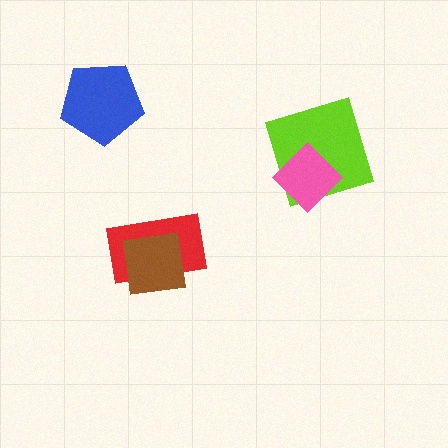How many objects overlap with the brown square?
1 object overlaps with the brown square.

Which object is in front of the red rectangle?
The brown square is in front of the red rectangle.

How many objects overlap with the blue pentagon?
0 objects overlap with the blue pentagon.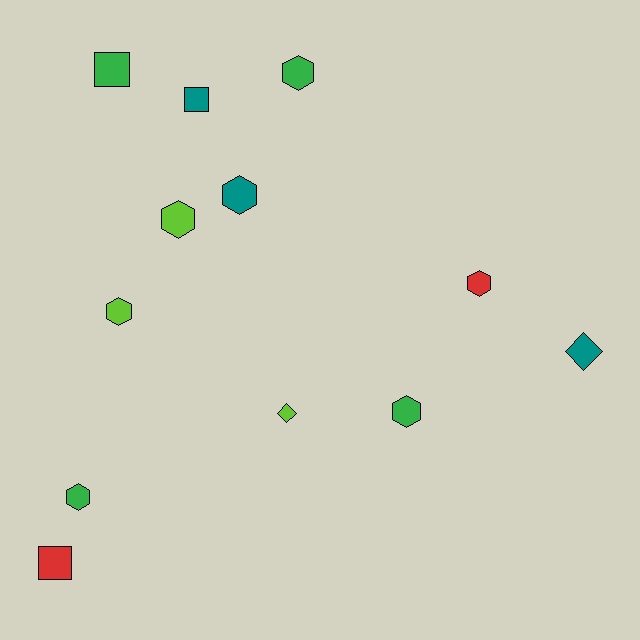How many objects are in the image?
There are 12 objects.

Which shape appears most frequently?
Hexagon, with 7 objects.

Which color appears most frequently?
Green, with 4 objects.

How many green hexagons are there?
There are 3 green hexagons.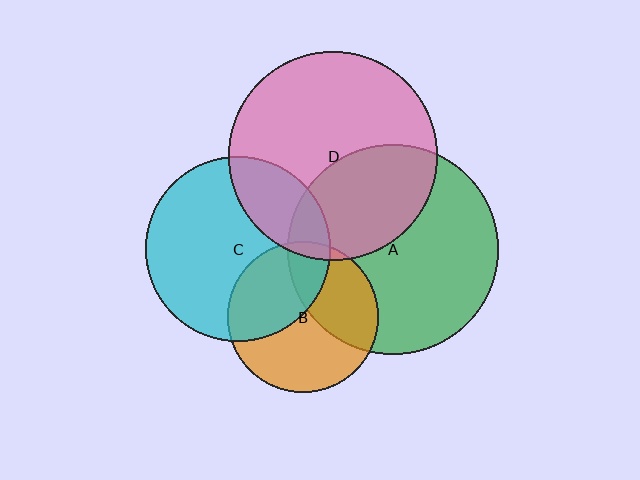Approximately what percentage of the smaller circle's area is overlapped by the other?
Approximately 35%.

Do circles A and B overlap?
Yes.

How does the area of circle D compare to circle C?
Approximately 1.3 times.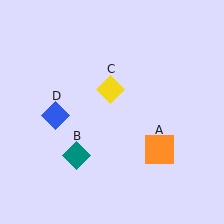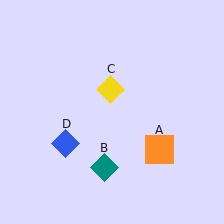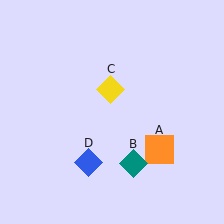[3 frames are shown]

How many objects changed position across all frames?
2 objects changed position: teal diamond (object B), blue diamond (object D).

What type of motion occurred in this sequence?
The teal diamond (object B), blue diamond (object D) rotated counterclockwise around the center of the scene.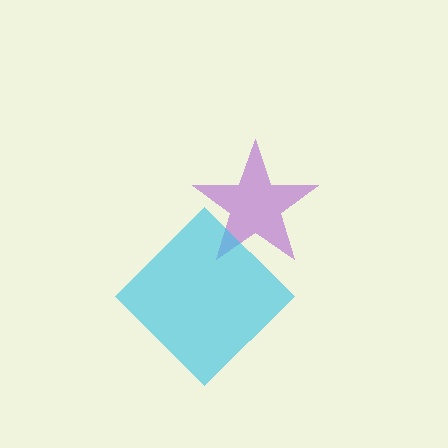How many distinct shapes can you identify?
There are 2 distinct shapes: a purple star, a cyan diamond.